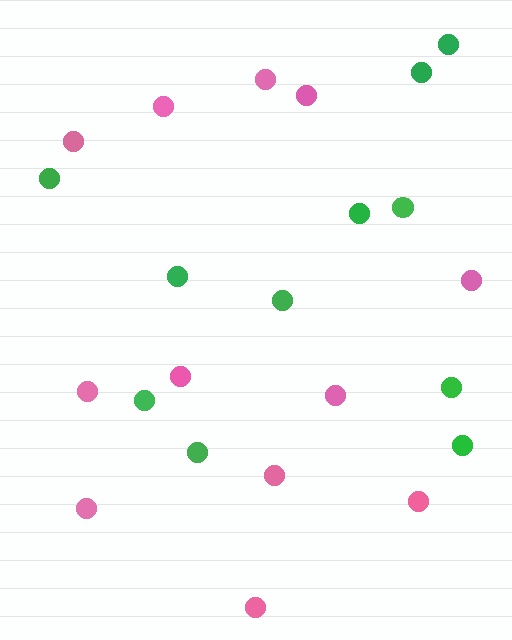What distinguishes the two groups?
There are 2 groups: one group of pink circles (12) and one group of green circles (11).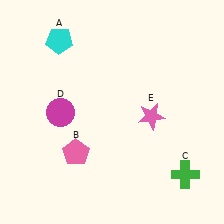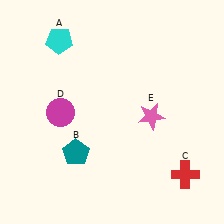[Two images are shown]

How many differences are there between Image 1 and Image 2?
There are 2 differences between the two images.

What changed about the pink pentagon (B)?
In Image 1, B is pink. In Image 2, it changed to teal.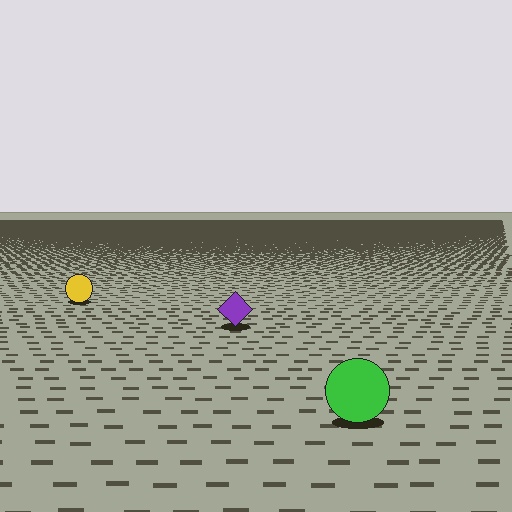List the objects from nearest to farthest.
From nearest to farthest: the green circle, the purple diamond, the yellow circle.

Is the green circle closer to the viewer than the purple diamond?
Yes. The green circle is closer — you can tell from the texture gradient: the ground texture is coarser near it.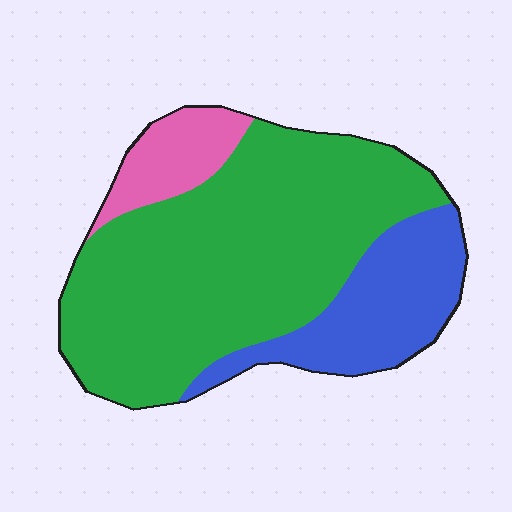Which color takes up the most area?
Green, at roughly 65%.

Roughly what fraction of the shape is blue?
Blue takes up about one quarter (1/4) of the shape.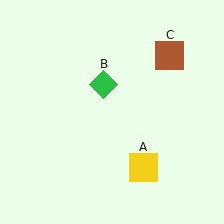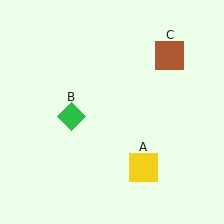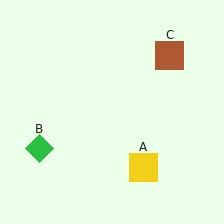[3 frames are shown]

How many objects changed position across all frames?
1 object changed position: green diamond (object B).